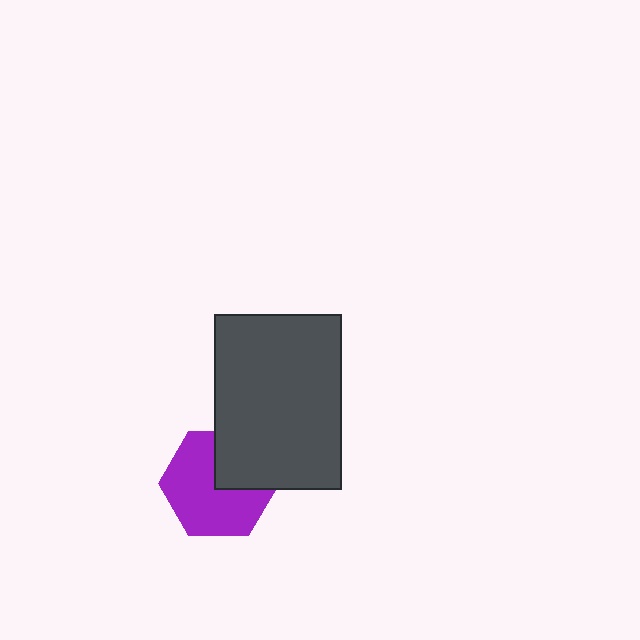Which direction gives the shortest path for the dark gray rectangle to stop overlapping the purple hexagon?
Moving toward the upper-right gives the shortest separation.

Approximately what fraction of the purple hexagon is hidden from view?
Roughly 32% of the purple hexagon is hidden behind the dark gray rectangle.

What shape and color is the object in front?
The object in front is a dark gray rectangle.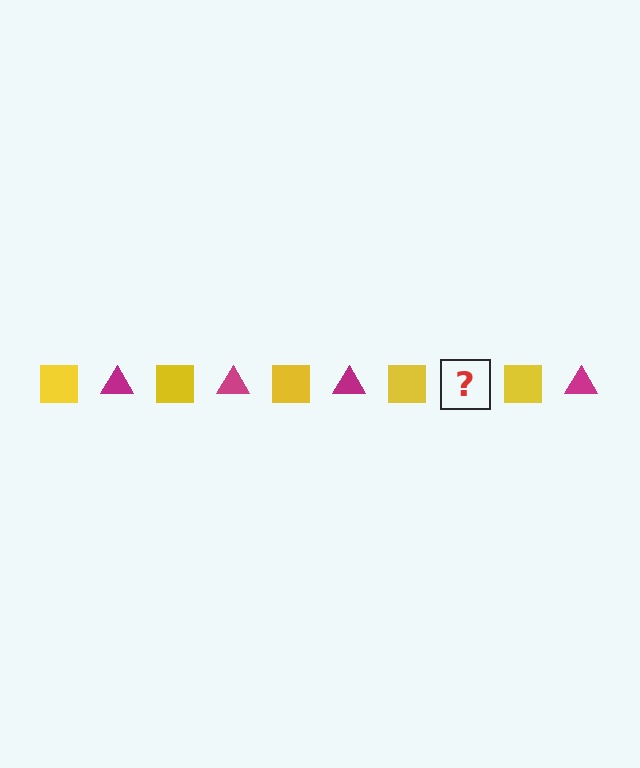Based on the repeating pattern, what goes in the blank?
The blank should be a magenta triangle.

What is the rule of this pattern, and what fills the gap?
The rule is that the pattern alternates between yellow square and magenta triangle. The gap should be filled with a magenta triangle.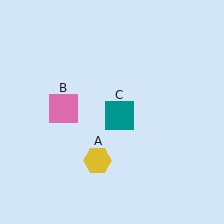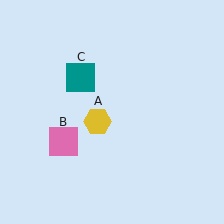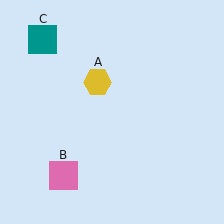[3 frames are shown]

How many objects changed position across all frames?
3 objects changed position: yellow hexagon (object A), pink square (object B), teal square (object C).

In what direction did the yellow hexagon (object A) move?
The yellow hexagon (object A) moved up.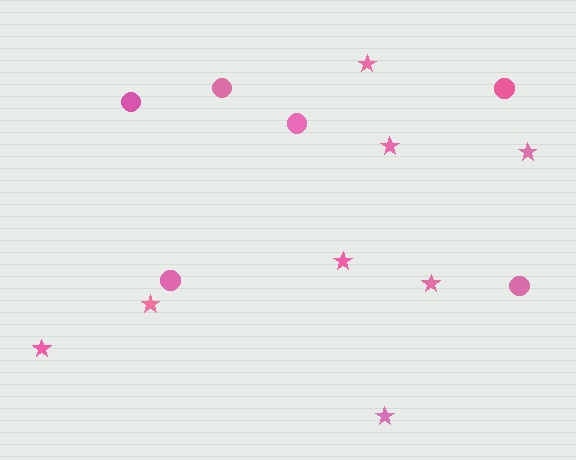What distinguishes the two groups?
There are 2 groups: one group of stars (8) and one group of circles (6).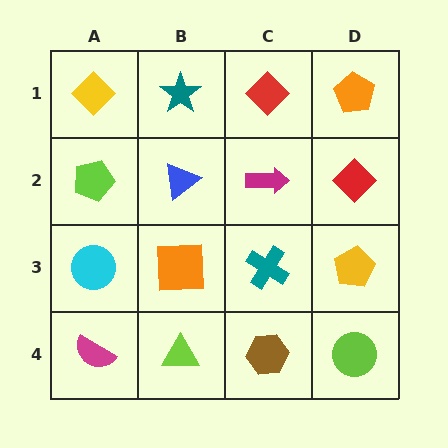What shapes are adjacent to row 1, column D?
A red diamond (row 2, column D), a red diamond (row 1, column C).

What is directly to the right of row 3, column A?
An orange square.